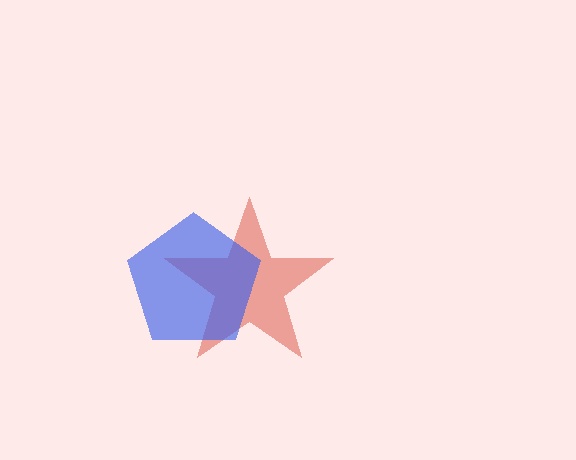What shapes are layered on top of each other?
The layered shapes are: a red star, a blue pentagon.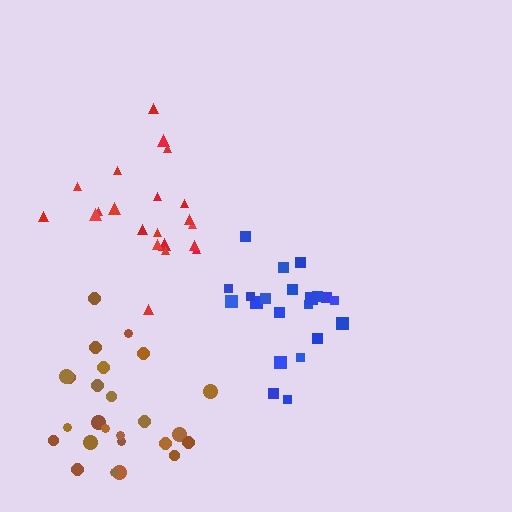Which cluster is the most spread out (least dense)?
Red.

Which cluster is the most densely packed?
Blue.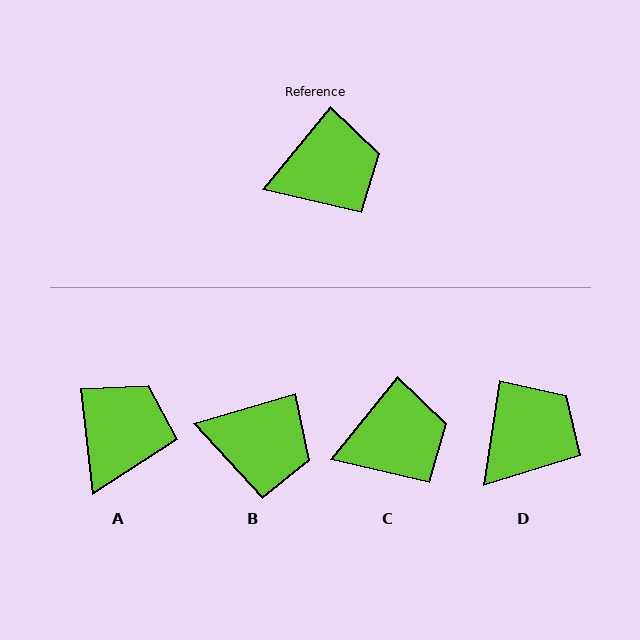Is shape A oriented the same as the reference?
No, it is off by about 46 degrees.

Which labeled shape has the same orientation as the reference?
C.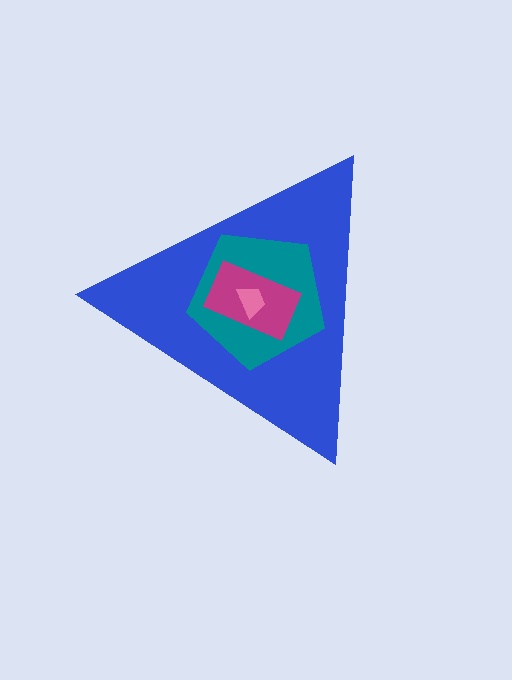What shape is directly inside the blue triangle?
The teal pentagon.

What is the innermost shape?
The pink trapezoid.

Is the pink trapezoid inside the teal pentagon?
Yes.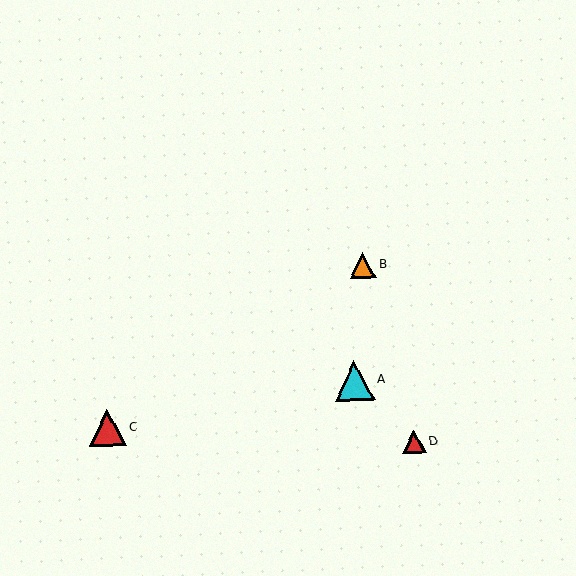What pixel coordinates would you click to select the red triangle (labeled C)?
Click at (108, 428) to select the red triangle C.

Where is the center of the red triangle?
The center of the red triangle is at (414, 442).